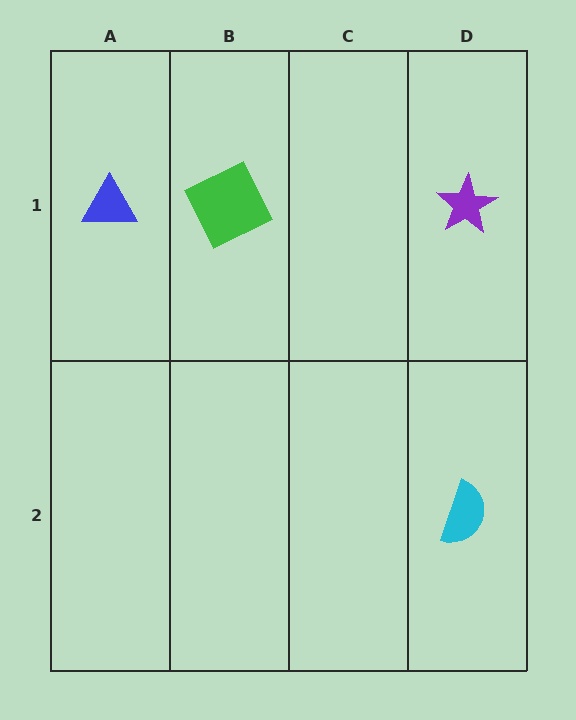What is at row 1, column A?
A blue triangle.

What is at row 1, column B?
A green square.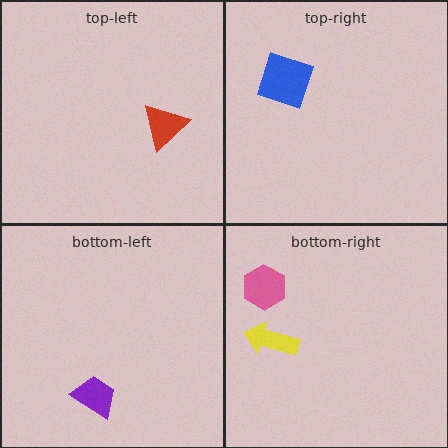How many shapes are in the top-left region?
1.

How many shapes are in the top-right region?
1.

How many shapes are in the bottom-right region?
2.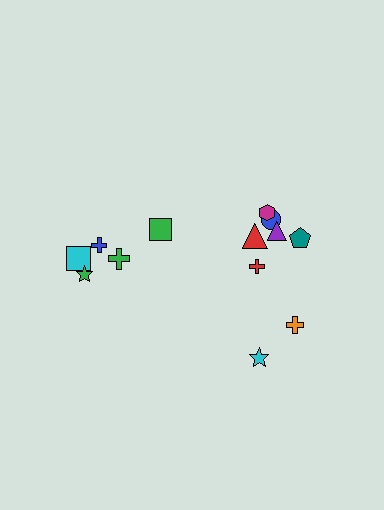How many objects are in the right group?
There are 8 objects.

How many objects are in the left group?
There are 5 objects.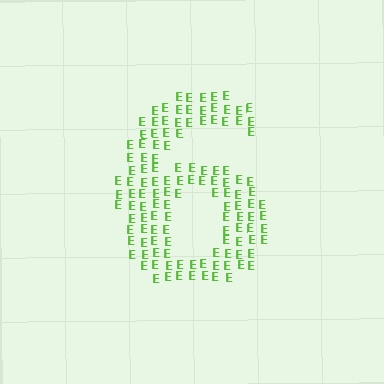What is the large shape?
The large shape is the digit 6.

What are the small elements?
The small elements are letter E's.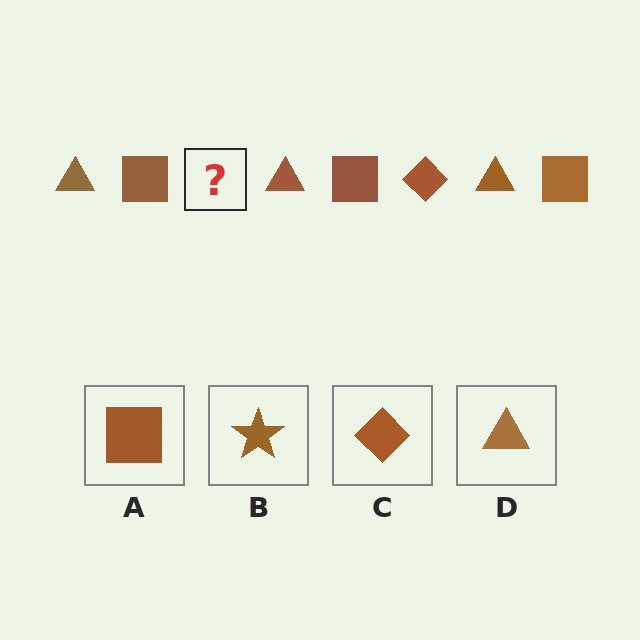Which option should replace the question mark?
Option C.